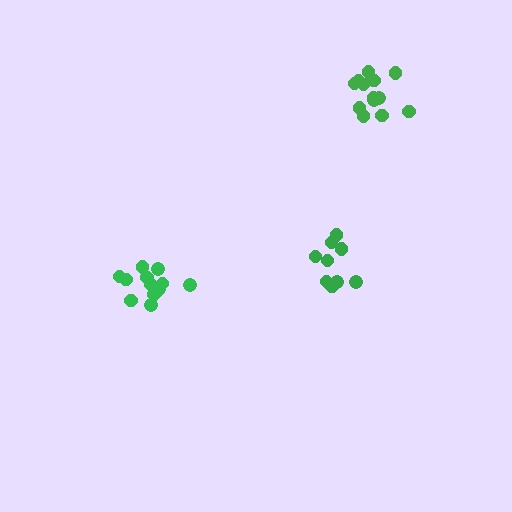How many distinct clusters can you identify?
There are 3 distinct clusters.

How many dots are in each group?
Group 1: 9 dots, Group 2: 13 dots, Group 3: 14 dots (36 total).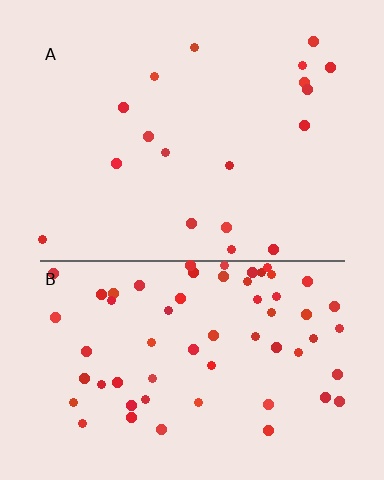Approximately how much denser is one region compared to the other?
Approximately 3.3× — region B over region A.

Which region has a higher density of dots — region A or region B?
B (the bottom).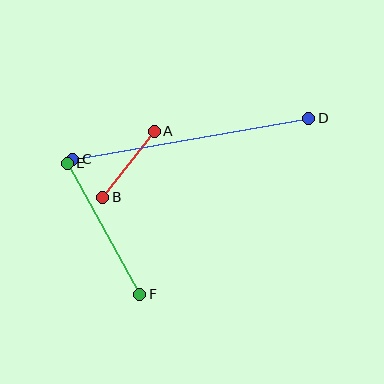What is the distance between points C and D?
The distance is approximately 240 pixels.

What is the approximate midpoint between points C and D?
The midpoint is at approximately (191, 139) pixels.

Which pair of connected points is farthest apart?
Points C and D are farthest apart.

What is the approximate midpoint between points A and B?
The midpoint is at approximately (128, 164) pixels.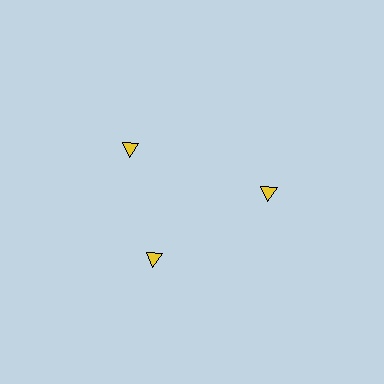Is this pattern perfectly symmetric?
No. The 3 yellow triangles are arranged in a ring, but one element near the 11 o'clock position is rotated out of alignment along the ring, breaking the 3-fold rotational symmetry.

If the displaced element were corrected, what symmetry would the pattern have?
It would have 3-fold rotational symmetry — the pattern would map onto itself every 120 degrees.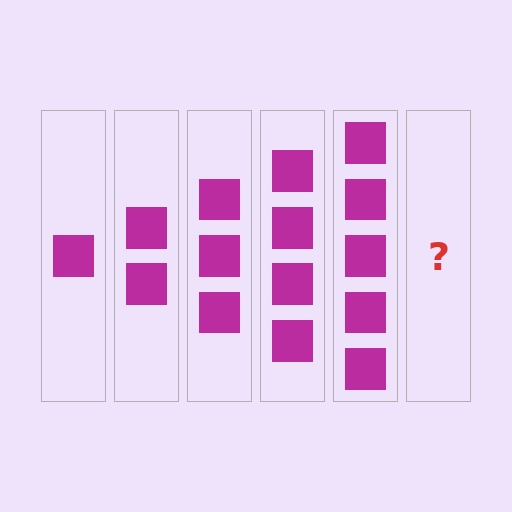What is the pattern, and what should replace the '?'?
The pattern is that each step adds one more square. The '?' should be 6 squares.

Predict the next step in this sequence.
The next step is 6 squares.